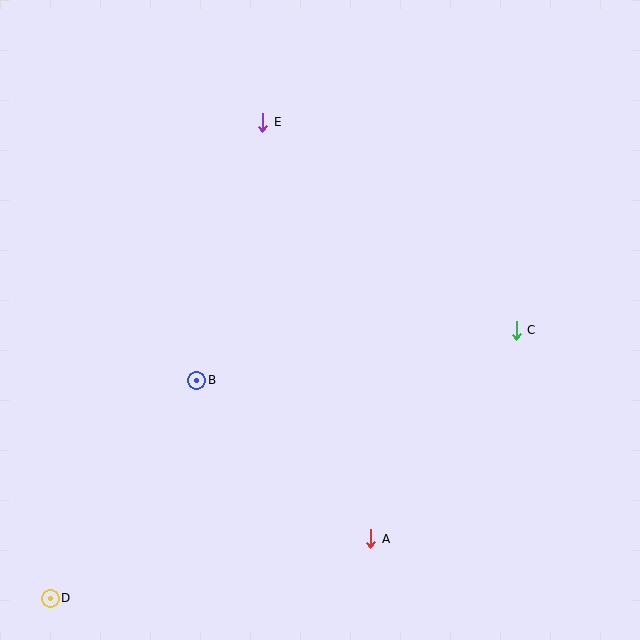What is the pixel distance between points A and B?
The distance between A and B is 236 pixels.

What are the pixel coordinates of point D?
Point D is at (50, 598).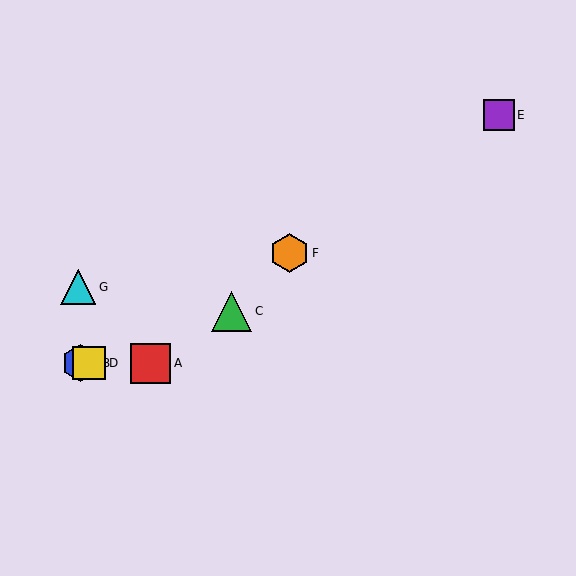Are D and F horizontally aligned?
No, D is at y≈363 and F is at y≈253.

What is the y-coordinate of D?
Object D is at y≈363.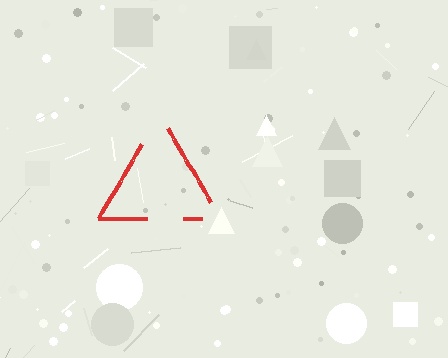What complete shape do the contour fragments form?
The contour fragments form a triangle.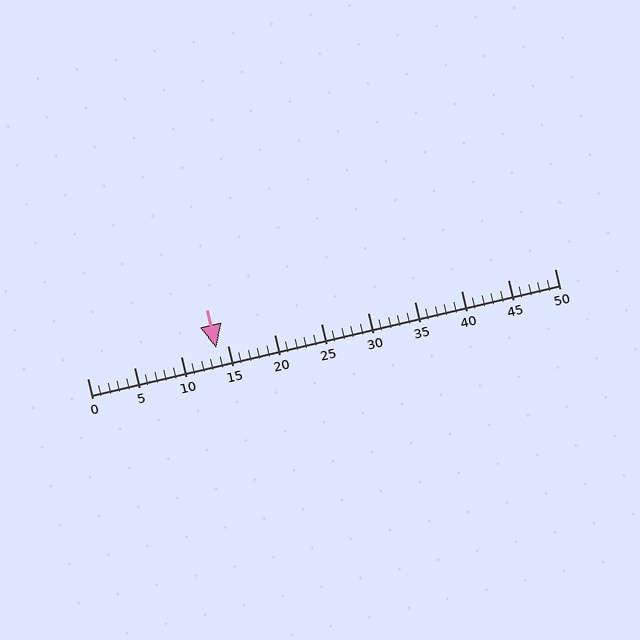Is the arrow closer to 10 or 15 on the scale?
The arrow is closer to 15.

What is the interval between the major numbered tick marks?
The major tick marks are spaced 5 units apart.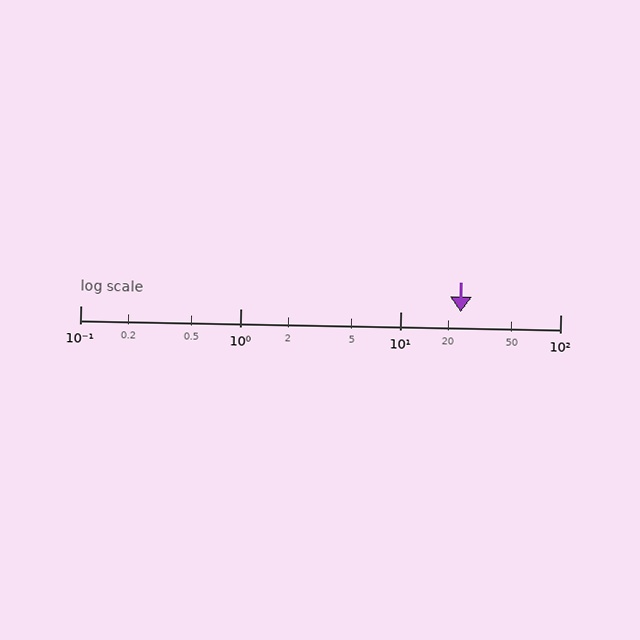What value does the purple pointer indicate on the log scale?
The pointer indicates approximately 24.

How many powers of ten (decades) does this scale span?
The scale spans 3 decades, from 0.1 to 100.